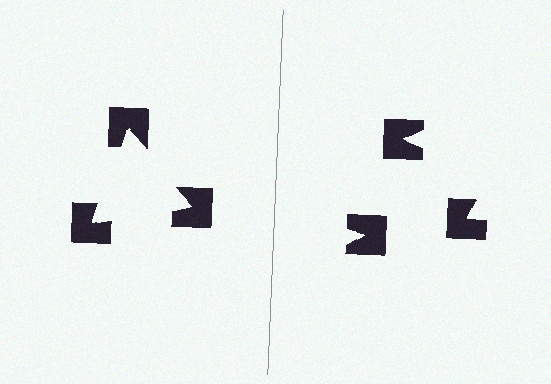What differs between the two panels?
The notched squares are positioned identically on both sides; only the wedge orientations differ. On the left they align to a triangle; on the right they are misaligned.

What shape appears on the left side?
An illusory triangle.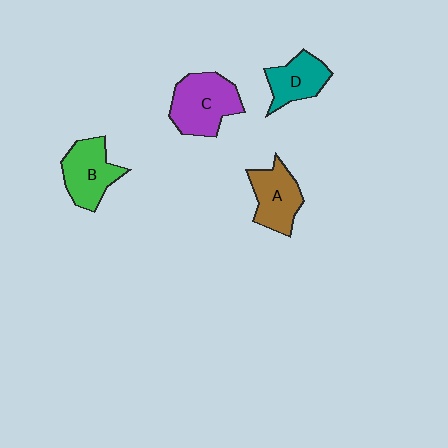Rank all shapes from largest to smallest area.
From largest to smallest: C (purple), B (green), A (brown), D (teal).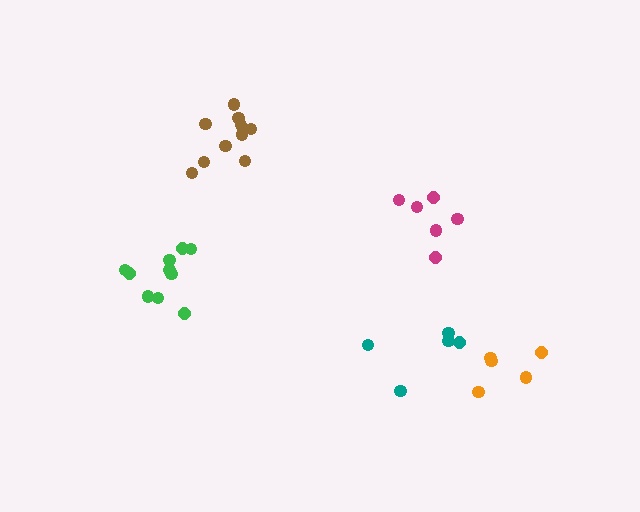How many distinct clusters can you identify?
There are 5 distinct clusters.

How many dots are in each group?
Group 1: 5 dots, Group 2: 10 dots, Group 3: 10 dots, Group 4: 6 dots, Group 5: 5 dots (36 total).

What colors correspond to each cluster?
The clusters are colored: orange, brown, green, magenta, teal.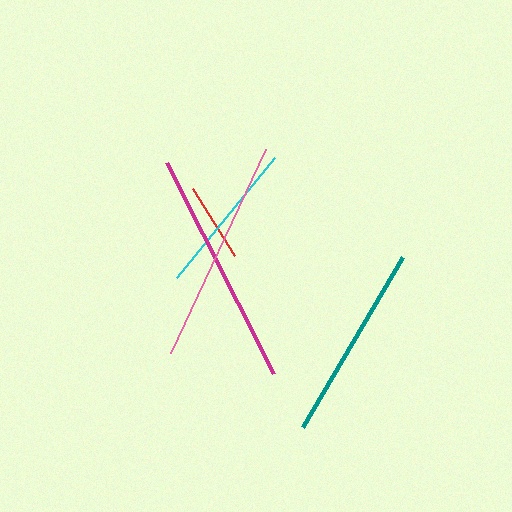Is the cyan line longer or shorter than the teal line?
The teal line is longer than the cyan line.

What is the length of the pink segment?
The pink segment is approximately 225 pixels long.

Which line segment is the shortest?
The red line is the shortest at approximately 78 pixels.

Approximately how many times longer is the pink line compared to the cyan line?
The pink line is approximately 1.5 times the length of the cyan line.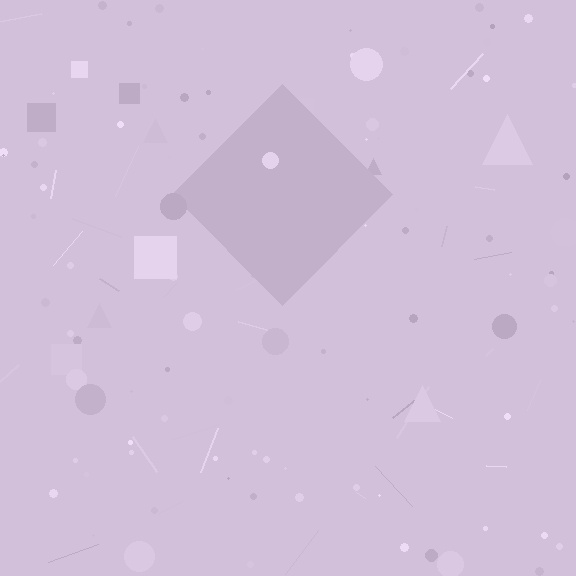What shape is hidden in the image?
A diamond is hidden in the image.